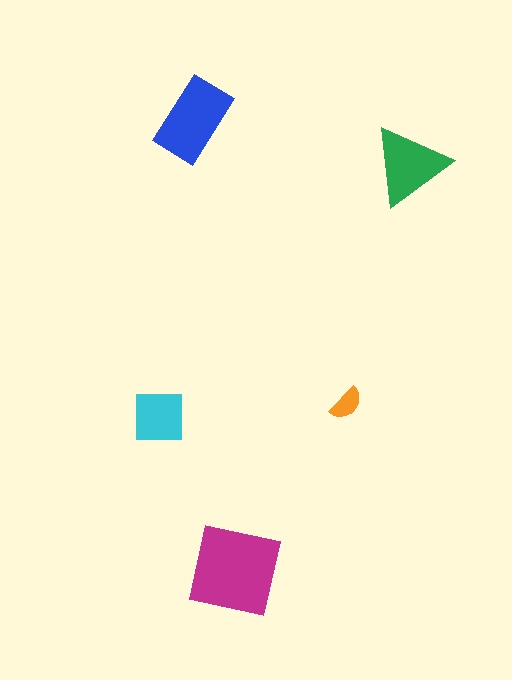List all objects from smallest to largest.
The orange semicircle, the cyan square, the green triangle, the blue rectangle, the magenta square.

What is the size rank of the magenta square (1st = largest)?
1st.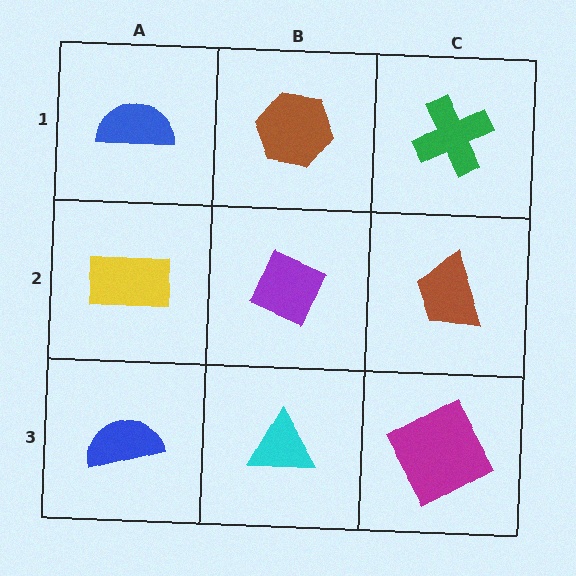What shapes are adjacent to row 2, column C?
A green cross (row 1, column C), a magenta square (row 3, column C), a purple diamond (row 2, column B).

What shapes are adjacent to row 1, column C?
A brown trapezoid (row 2, column C), a brown hexagon (row 1, column B).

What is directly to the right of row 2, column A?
A purple diamond.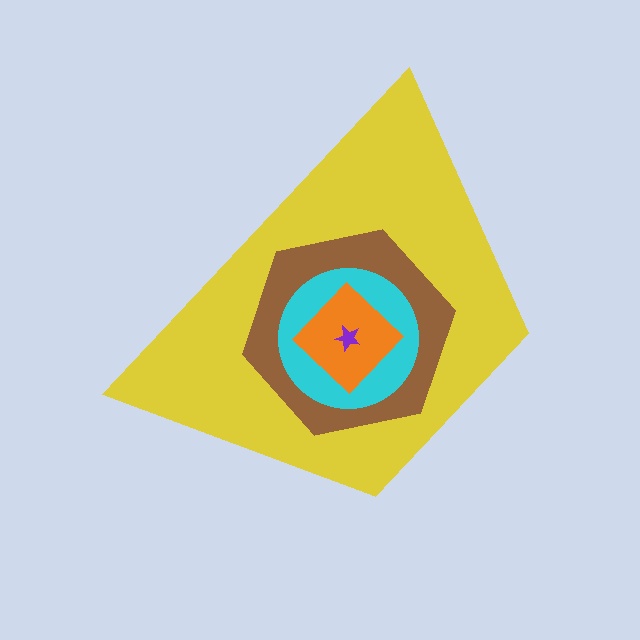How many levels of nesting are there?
5.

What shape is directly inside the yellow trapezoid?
The brown hexagon.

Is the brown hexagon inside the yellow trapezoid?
Yes.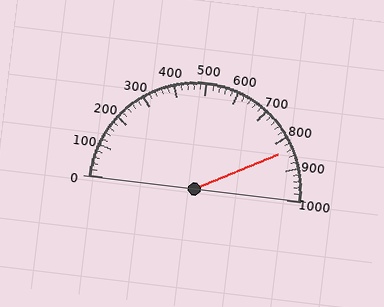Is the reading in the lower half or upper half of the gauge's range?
The reading is in the upper half of the range (0 to 1000).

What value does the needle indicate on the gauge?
The needle indicates approximately 840.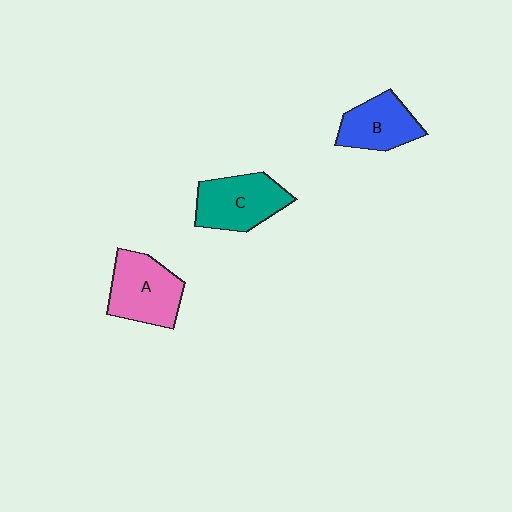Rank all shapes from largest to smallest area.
From largest to smallest: A (pink), C (teal), B (blue).